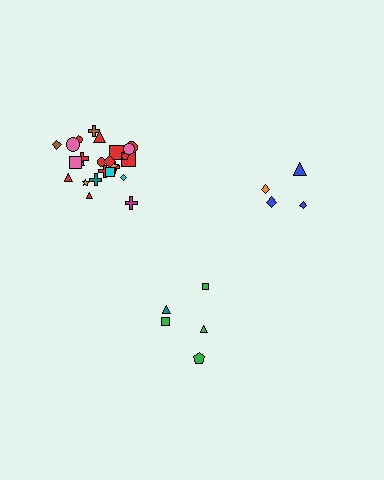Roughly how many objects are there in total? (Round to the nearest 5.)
Roughly 35 objects in total.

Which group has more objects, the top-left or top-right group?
The top-left group.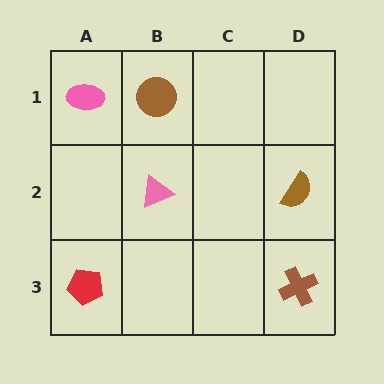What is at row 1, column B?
A brown circle.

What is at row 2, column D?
A brown semicircle.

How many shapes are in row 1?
2 shapes.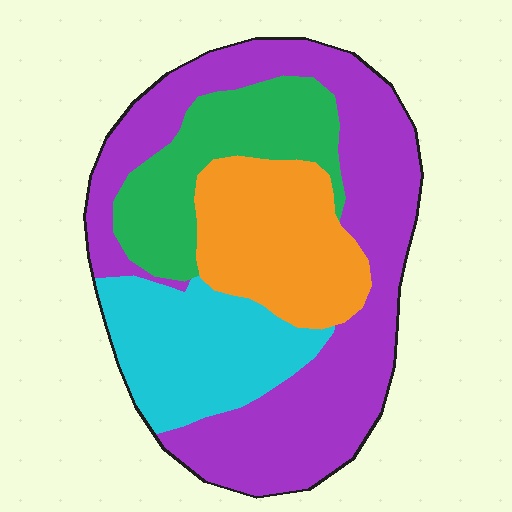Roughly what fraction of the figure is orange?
Orange covers roughly 20% of the figure.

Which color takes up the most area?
Purple, at roughly 45%.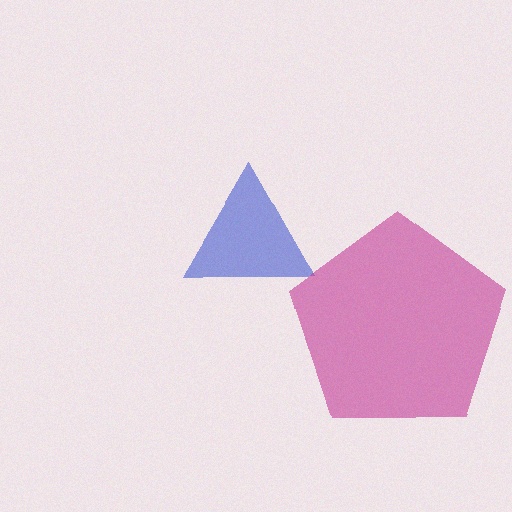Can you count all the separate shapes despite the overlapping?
Yes, there are 2 separate shapes.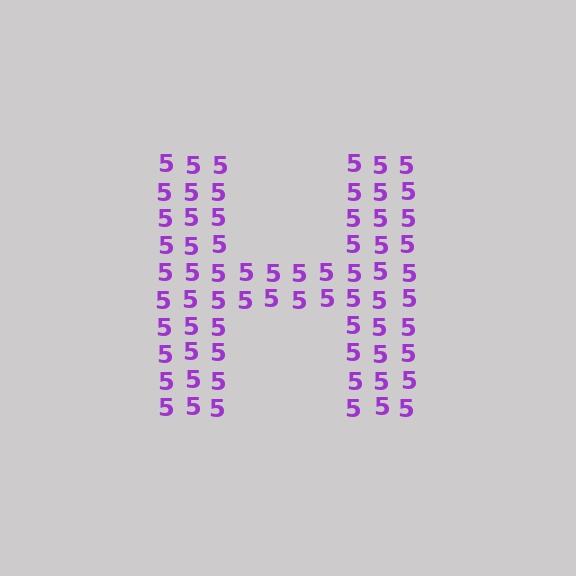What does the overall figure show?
The overall figure shows the letter H.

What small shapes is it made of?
It is made of small digit 5's.